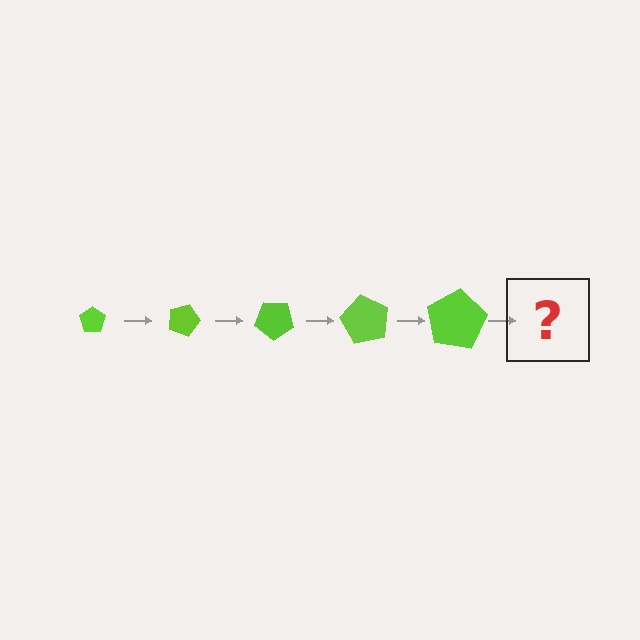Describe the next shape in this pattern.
It should be a pentagon, larger than the previous one and rotated 100 degrees from the start.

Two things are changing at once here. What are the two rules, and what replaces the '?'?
The two rules are that the pentagon grows larger each step and it rotates 20 degrees each step. The '?' should be a pentagon, larger than the previous one and rotated 100 degrees from the start.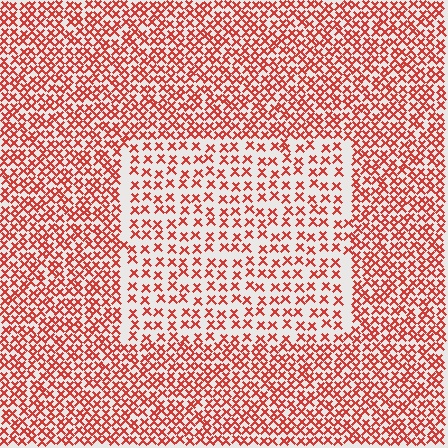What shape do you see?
I see a rectangle.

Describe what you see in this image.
The image contains small red elements arranged at two different densities. A rectangle-shaped region is visible where the elements are less densely packed than the surrounding area.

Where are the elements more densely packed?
The elements are more densely packed outside the rectangle boundary.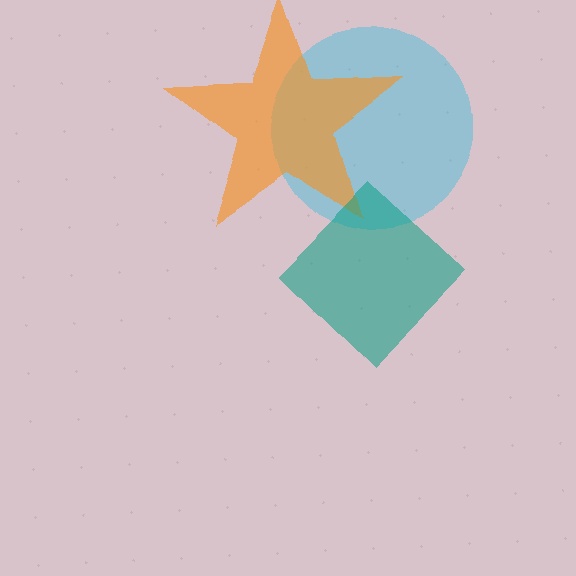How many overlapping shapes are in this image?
There are 3 overlapping shapes in the image.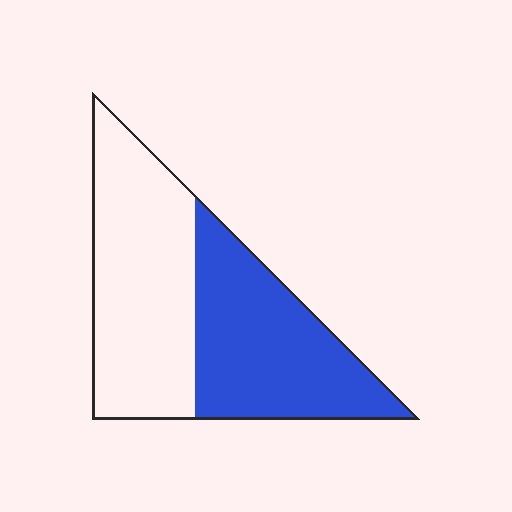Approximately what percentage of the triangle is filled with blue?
Approximately 45%.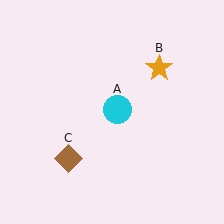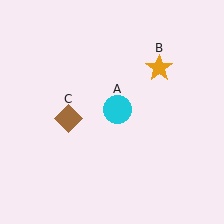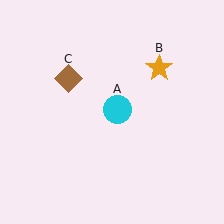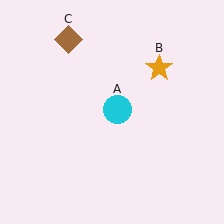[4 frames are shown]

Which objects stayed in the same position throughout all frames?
Cyan circle (object A) and orange star (object B) remained stationary.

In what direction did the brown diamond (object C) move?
The brown diamond (object C) moved up.